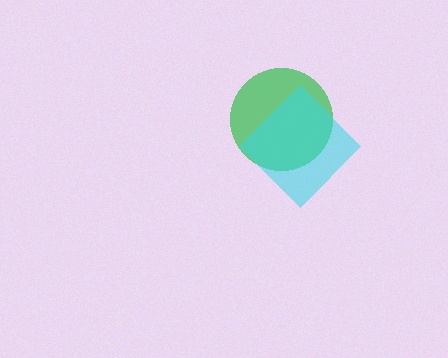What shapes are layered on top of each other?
The layered shapes are: a green circle, a cyan diamond.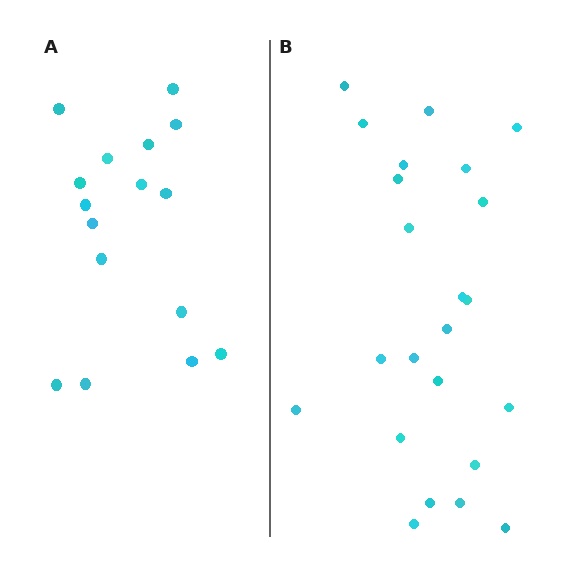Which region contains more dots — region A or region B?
Region B (the right region) has more dots.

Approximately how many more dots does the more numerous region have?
Region B has roughly 8 or so more dots than region A.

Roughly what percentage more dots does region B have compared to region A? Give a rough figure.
About 45% more.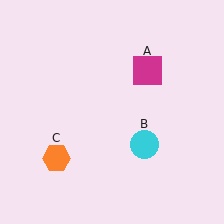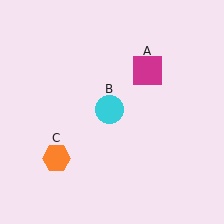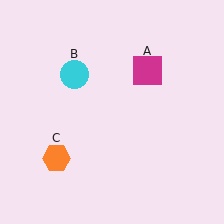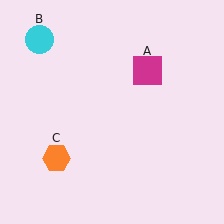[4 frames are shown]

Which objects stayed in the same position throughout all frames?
Magenta square (object A) and orange hexagon (object C) remained stationary.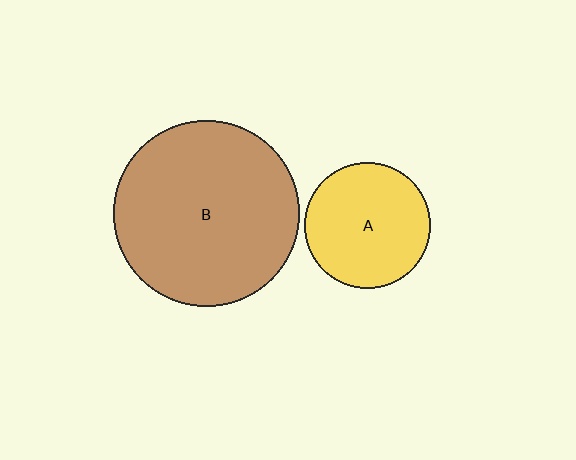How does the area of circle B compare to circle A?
Approximately 2.2 times.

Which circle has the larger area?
Circle B (brown).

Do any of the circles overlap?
No, none of the circles overlap.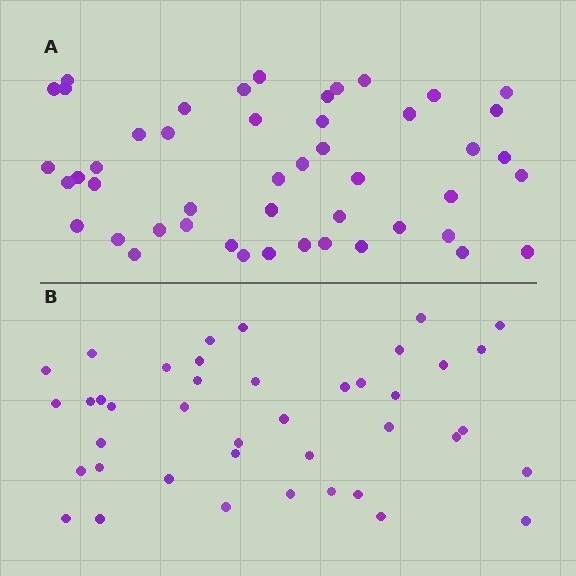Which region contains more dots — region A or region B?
Region A (the top region) has more dots.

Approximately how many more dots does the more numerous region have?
Region A has roughly 8 or so more dots than region B.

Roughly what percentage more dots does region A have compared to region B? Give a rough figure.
About 15% more.